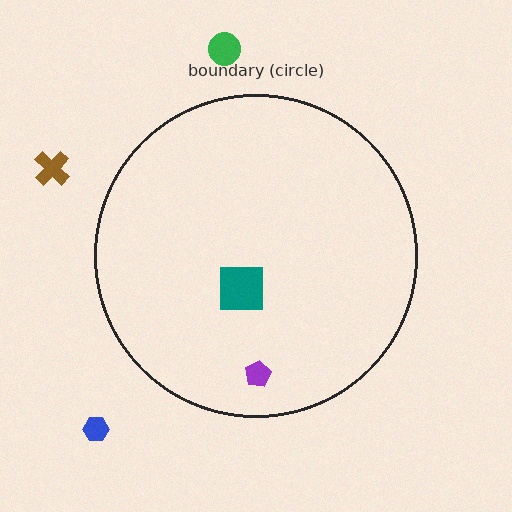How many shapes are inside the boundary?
2 inside, 3 outside.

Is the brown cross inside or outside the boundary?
Outside.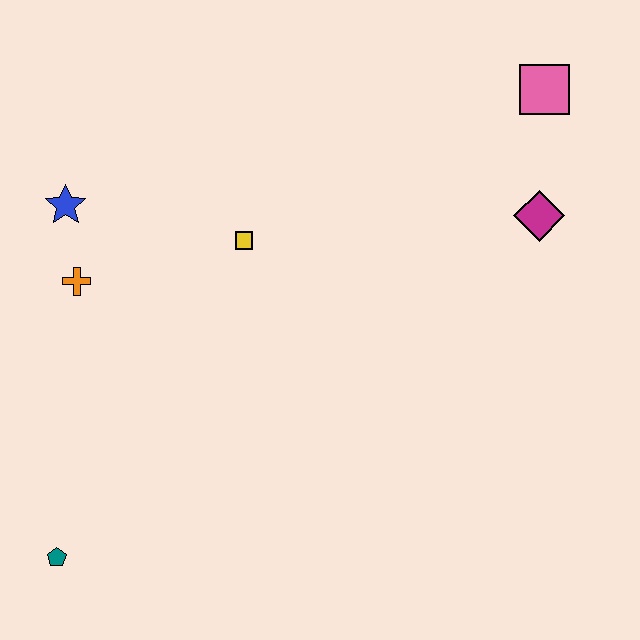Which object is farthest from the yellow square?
The teal pentagon is farthest from the yellow square.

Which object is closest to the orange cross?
The blue star is closest to the orange cross.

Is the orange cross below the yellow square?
Yes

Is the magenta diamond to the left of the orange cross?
No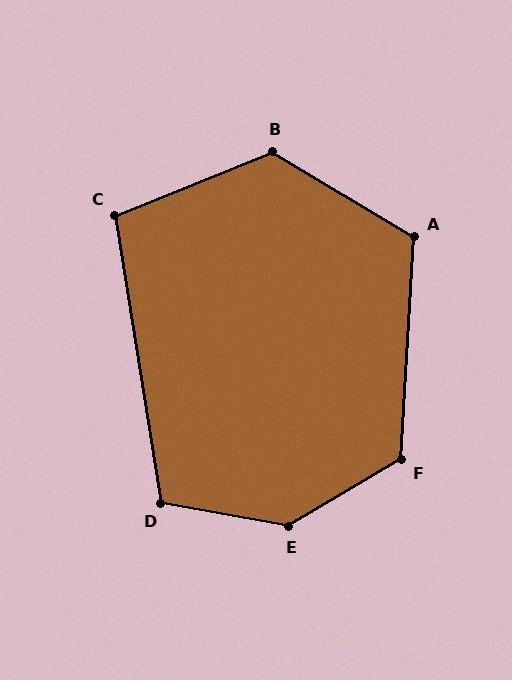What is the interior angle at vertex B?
Approximately 127 degrees (obtuse).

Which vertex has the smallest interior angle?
C, at approximately 103 degrees.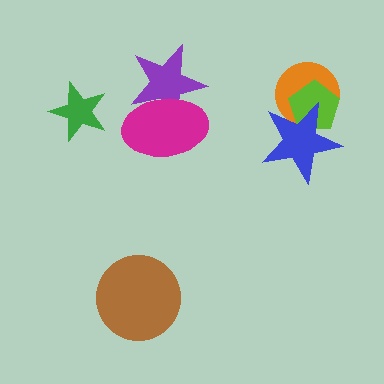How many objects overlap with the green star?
0 objects overlap with the green star.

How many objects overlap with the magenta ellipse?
1 object overlaps with the magenta ellipse.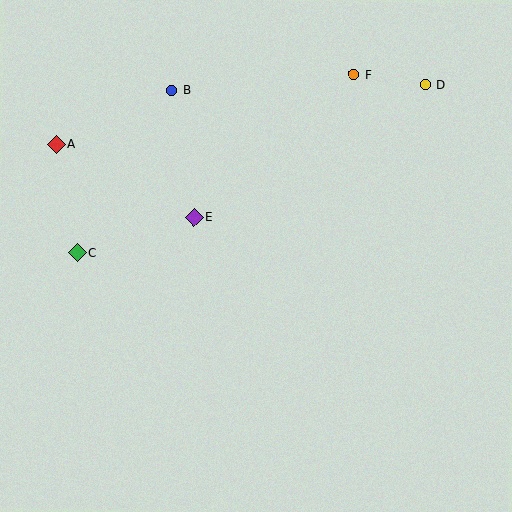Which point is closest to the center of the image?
Point E at (194, 217) is closest to the center.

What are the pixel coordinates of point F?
Point F is at (354, 74).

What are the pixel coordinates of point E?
Point E is at (194, 217).